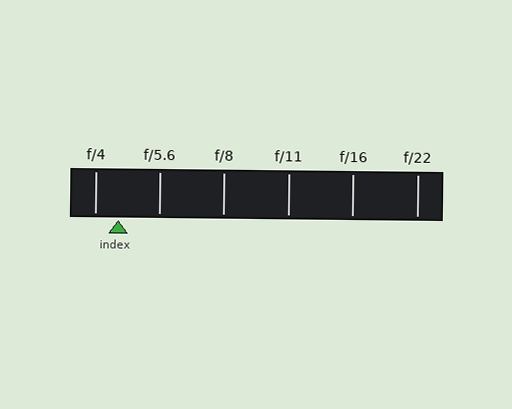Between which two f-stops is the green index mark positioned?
The index mark is between f/4 and f/5.6.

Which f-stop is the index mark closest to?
The index mark is closest to f/4.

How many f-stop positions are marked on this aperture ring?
There are 6 f-stop positions marked.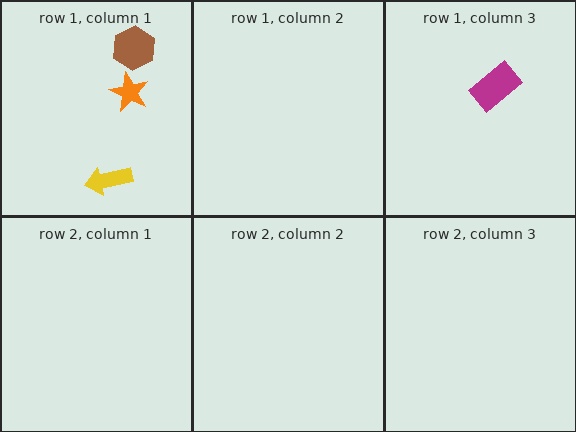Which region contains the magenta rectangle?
The row 1, column 3 region.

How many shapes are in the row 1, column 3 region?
1.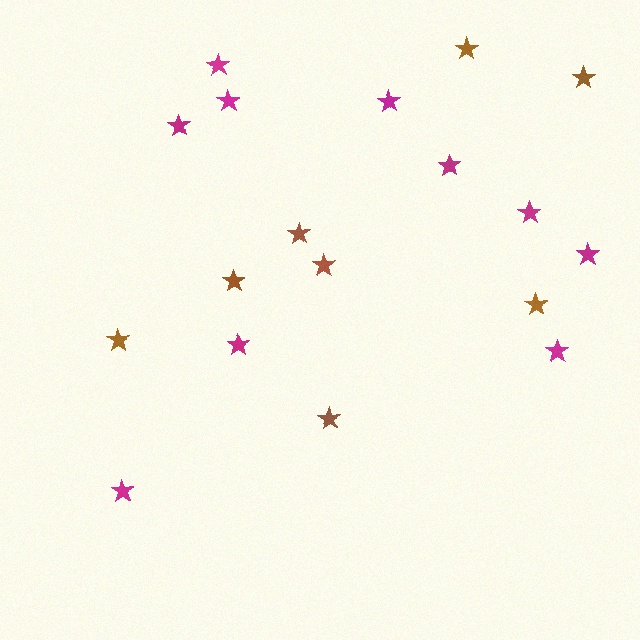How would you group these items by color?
There are 2 groups: one group of brown stars (8) and one group of magenta stars (10).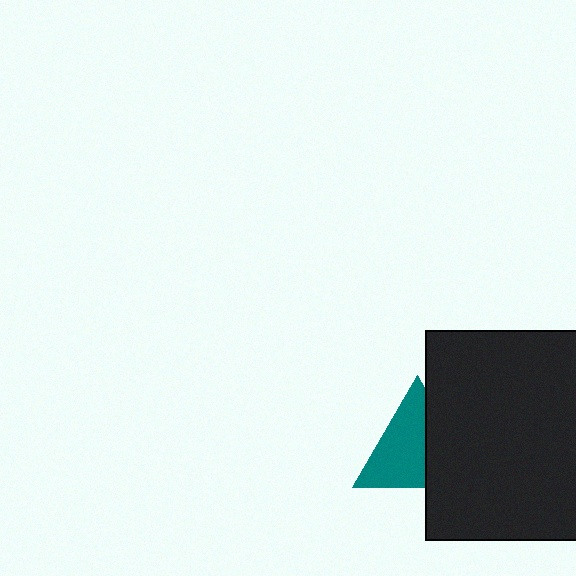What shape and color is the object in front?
The object in front is a black rectangle.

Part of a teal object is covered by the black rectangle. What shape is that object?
It is a triangle.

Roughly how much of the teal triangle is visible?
About half of it is visible (roughly 61%).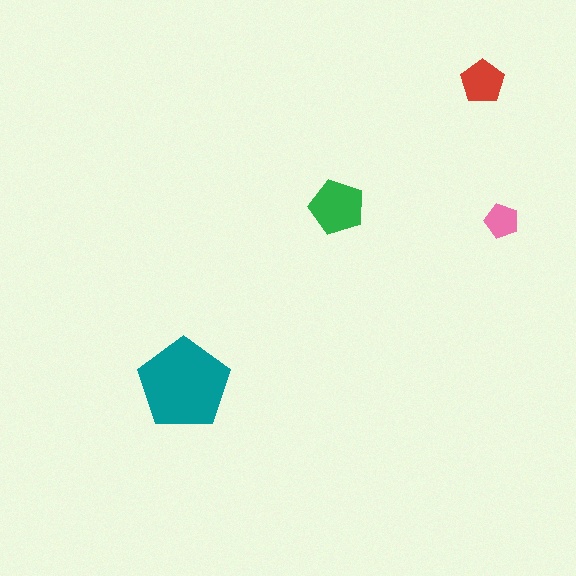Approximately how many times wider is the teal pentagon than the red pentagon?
About 2 times wider.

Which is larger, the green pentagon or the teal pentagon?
The teal one.